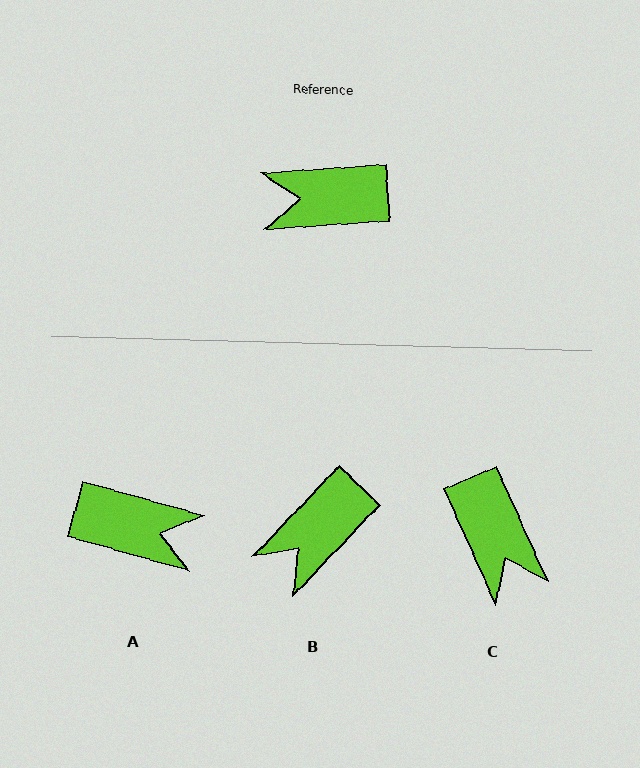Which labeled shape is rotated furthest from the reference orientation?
A, about 161 degrees away.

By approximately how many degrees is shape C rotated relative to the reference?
Approximately 110 degrees counter-clockwise.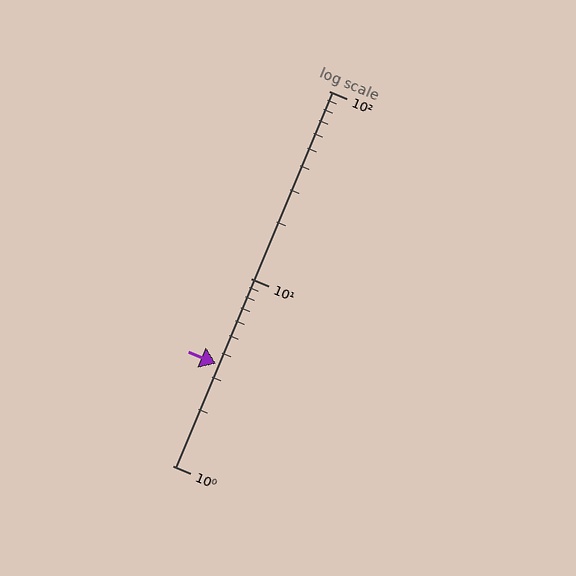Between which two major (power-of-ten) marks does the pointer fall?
The pointer is between 1 and 10.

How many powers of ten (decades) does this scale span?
The scale spans 2 decades, from 1 to 100.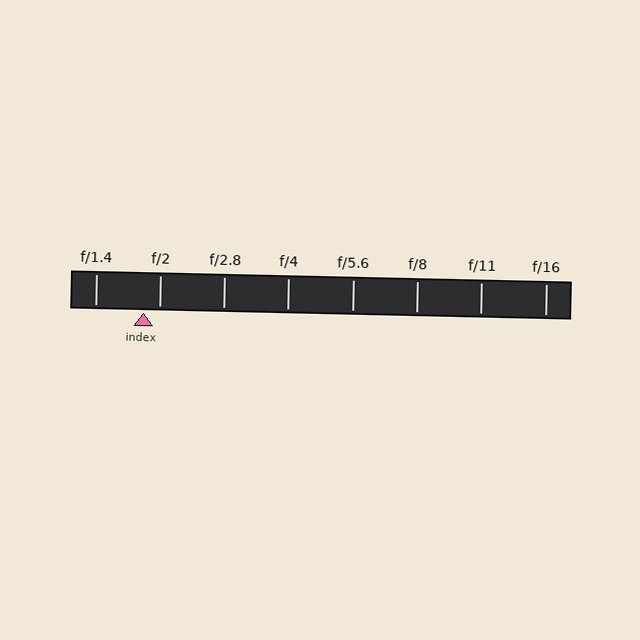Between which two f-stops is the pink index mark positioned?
The index mark is between f/1.4 and f/2.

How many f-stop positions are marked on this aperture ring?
There are 8 f-stop positions marked.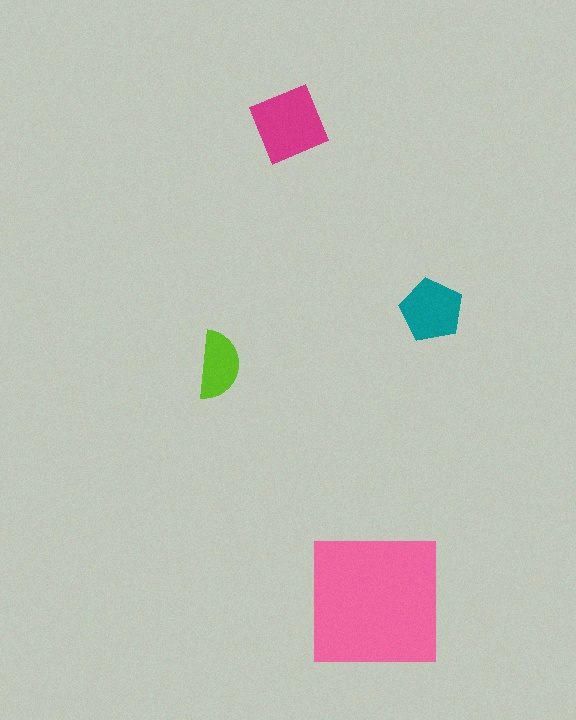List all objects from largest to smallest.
The pink square, the magenta diamond, the teal pentagon, the lime semicircle.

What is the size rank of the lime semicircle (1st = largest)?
4th.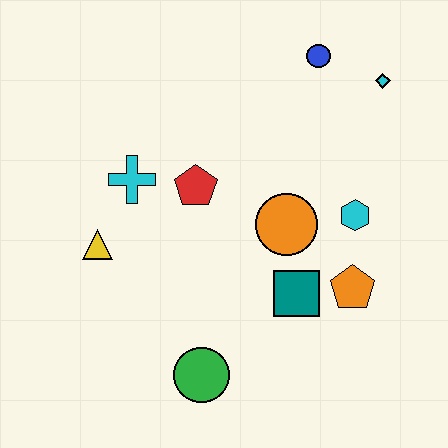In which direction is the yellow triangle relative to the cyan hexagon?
The yellow triangle is to the left of the cyan hexagon.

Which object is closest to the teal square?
The orange pentagon is closest to the teal square.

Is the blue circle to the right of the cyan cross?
Yes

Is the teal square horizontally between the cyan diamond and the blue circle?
No